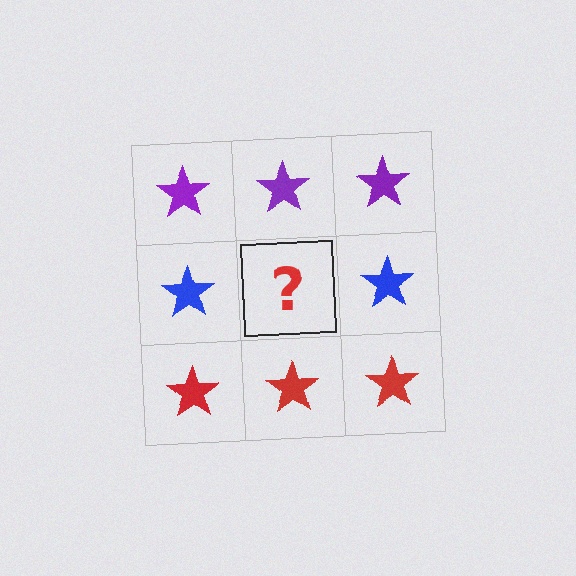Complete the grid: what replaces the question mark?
The question mark should be replaced with a blue star.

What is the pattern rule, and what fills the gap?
The rule is that each row has a consistent color. The gap should be filled with a blue star.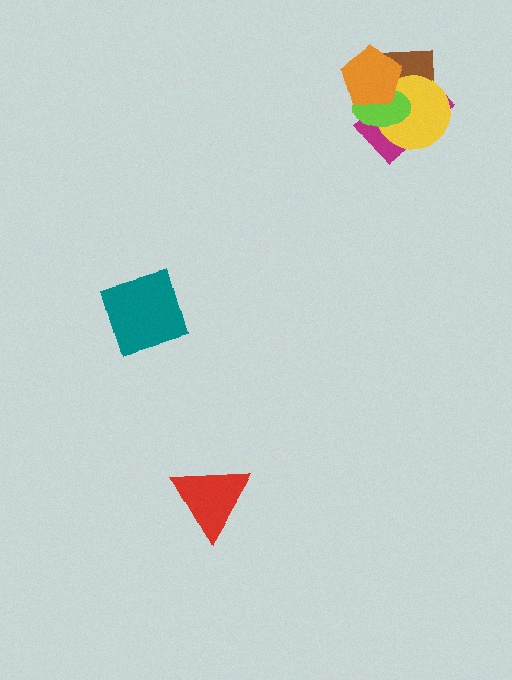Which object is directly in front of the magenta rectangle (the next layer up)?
The brown square is directly in front of the magenta rectangle.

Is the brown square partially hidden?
Yes, it is partially covered by another shape.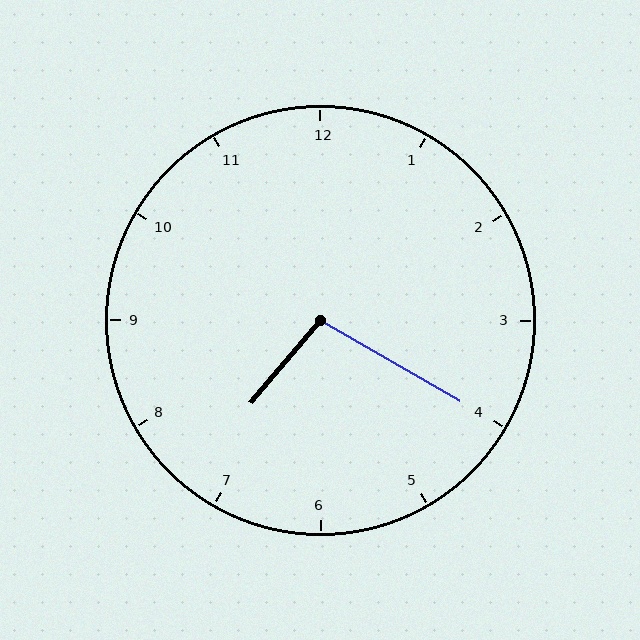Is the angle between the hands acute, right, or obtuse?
It is obtuse.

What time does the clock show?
7:20.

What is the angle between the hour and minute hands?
Approximately 100 degrees.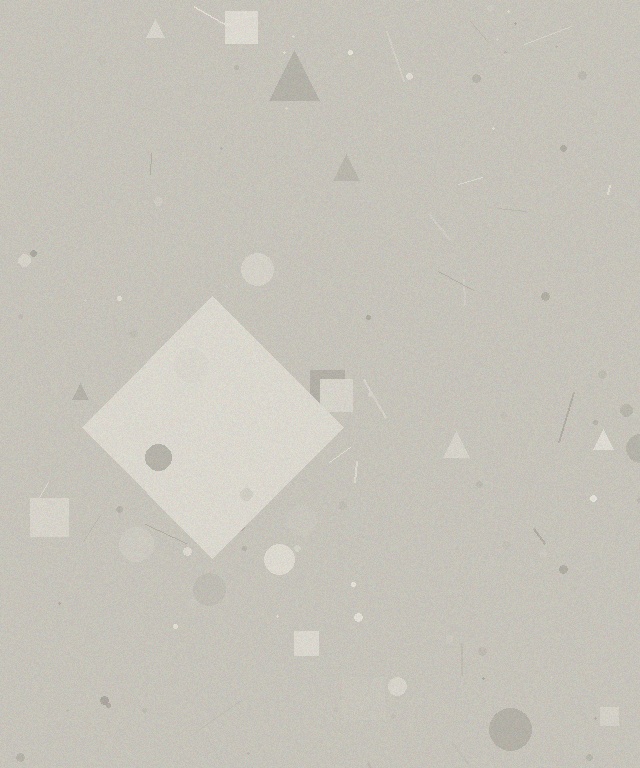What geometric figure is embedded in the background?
A diamond is embedded in the background.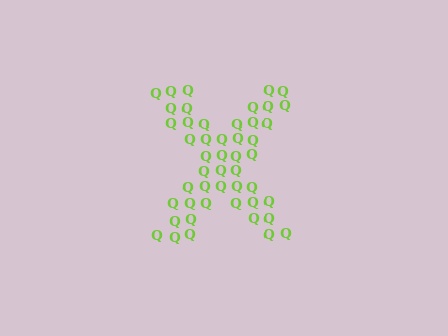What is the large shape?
The large shape is the letter X.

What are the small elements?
The small elements are letter Q's.